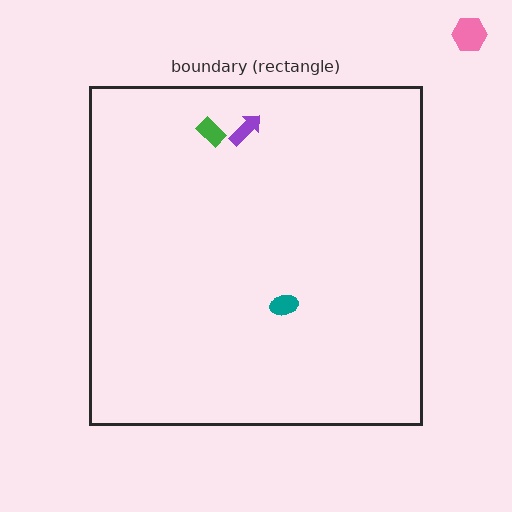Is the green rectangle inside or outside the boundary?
Inside.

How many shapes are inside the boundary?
3 inside, 1 outside.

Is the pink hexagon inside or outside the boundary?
Outside.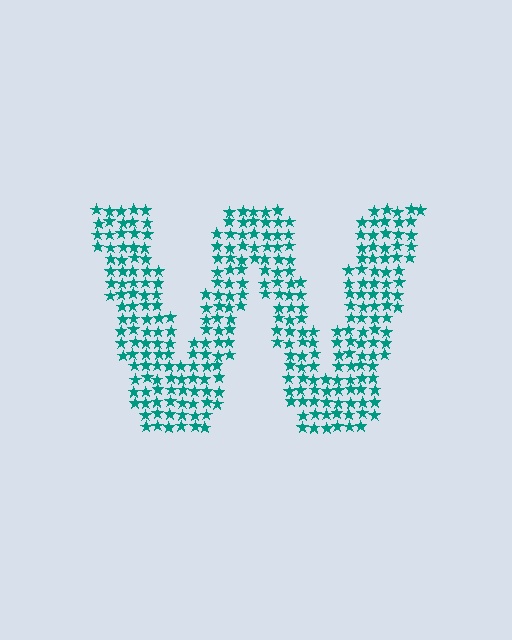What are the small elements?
The small elements are stars.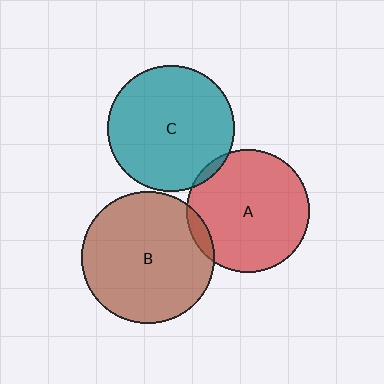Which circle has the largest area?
Circle B (brown).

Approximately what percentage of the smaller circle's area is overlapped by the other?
Approximately 5%.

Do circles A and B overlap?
Yes.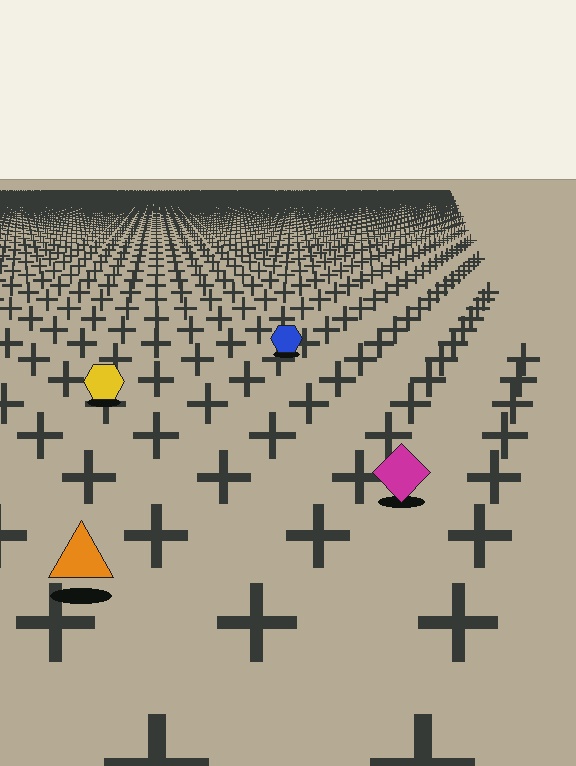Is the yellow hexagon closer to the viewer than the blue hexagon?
Yes. The yellow hexagon is closer — you can tell from the texture gradient: the ground texture is coarser near it.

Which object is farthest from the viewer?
The blue hexagon is farthest from the viewer. It appears smaller and the ground texture around it is denser.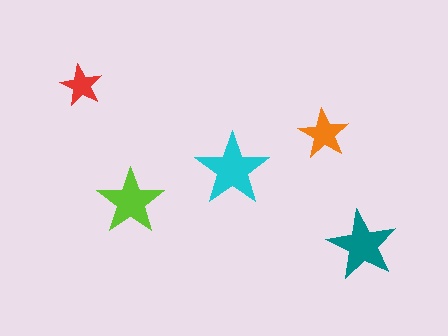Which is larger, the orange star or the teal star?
The teal one.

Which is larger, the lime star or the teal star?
The teal one.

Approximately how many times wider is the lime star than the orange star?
About 1.5 times wider.